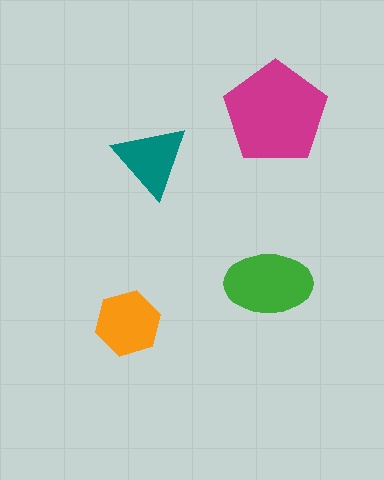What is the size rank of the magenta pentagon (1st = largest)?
1st.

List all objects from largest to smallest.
The magenta pentagon, the green ellipse, the orange hexagon, the teal triangle.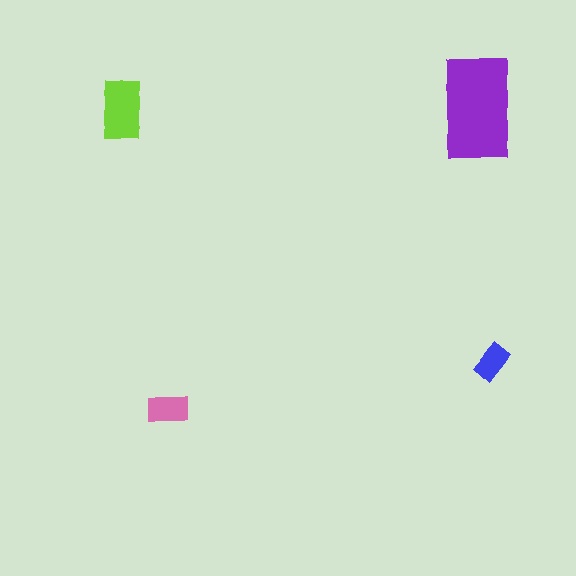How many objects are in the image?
There are 4 objects in the image.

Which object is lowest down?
The pink rectangle is bottommost.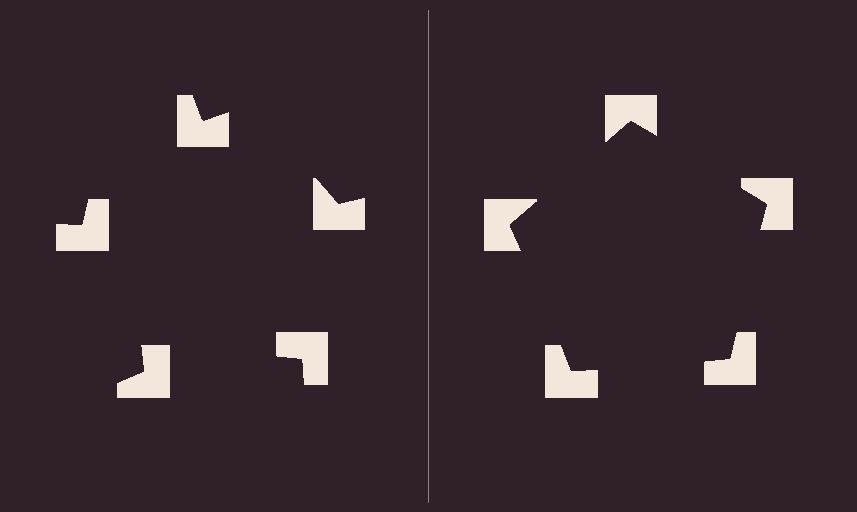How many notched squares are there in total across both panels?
10 — 5 on each side.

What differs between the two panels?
The notched squares are positioned identically on both sides; only the wedge orientations differ. On the right they align to a pentagon; on the left they are misaligned.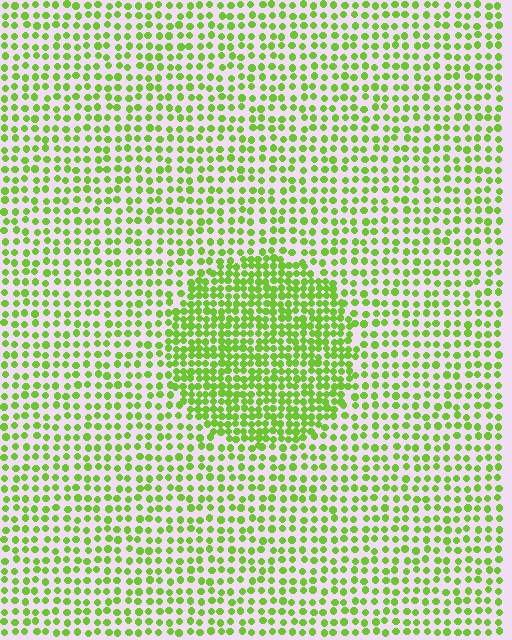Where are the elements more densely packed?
The elements are more densely packed inside the circle boundary.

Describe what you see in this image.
The image contains small lime elements arranged at two different densities. A circle-shaped region is visible where the elements are more densely packed than the surrounding area.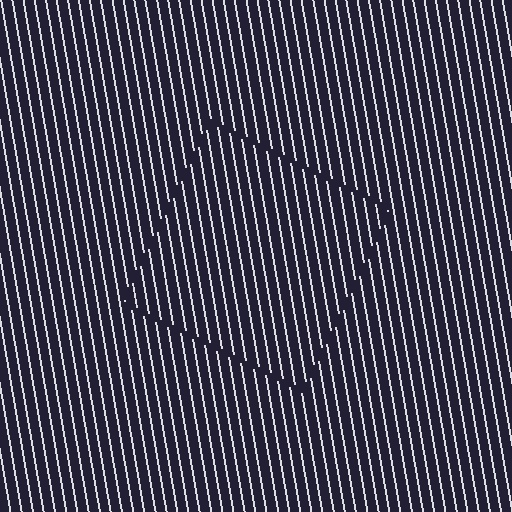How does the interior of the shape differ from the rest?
The interior of the shape contains the same grating, shifted by half a period — the contour is defined by the phase discontinuity where line-ends from the inner and outer gratings abut.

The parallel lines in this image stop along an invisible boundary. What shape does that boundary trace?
An illusory square. The interior of the shape contains the same grating, shifted by half a period — the contour is defined by the phase discontinuity where line-ends from the inner and outer gratings abut.